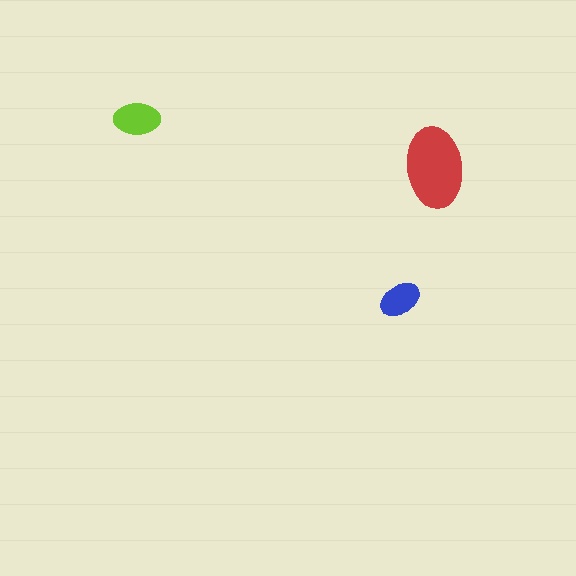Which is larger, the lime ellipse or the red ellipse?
The red one.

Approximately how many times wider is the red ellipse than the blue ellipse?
About 2 times wider.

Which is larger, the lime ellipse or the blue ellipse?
The lime one.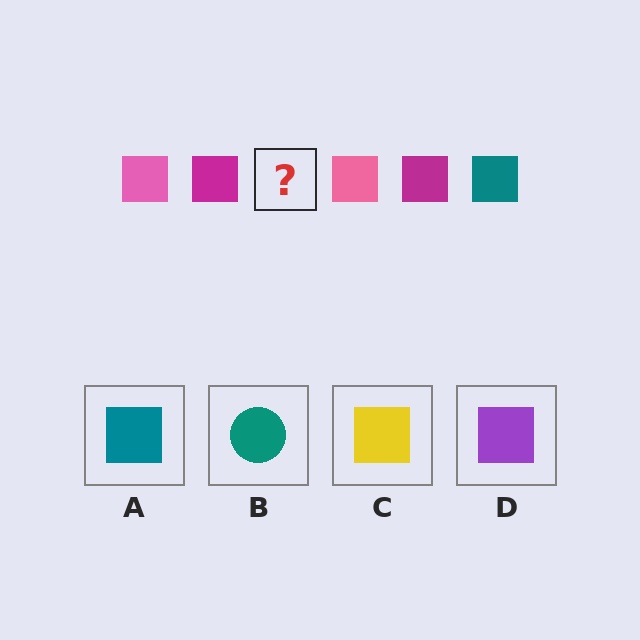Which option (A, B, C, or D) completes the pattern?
A.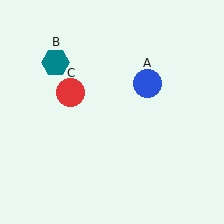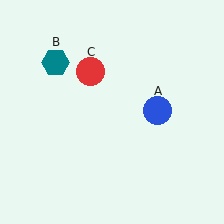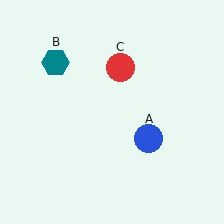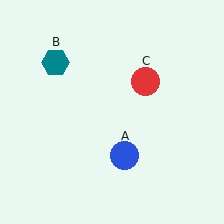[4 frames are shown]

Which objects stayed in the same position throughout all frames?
Teal hexagon (object B) remained stationary.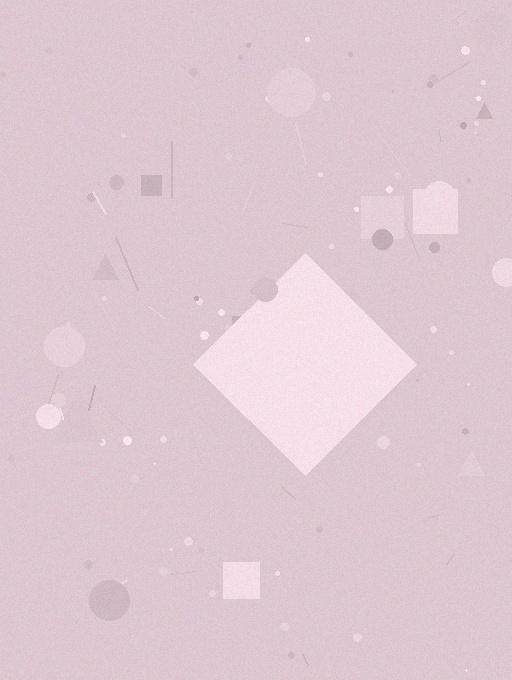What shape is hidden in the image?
A diamond is hidden in the image.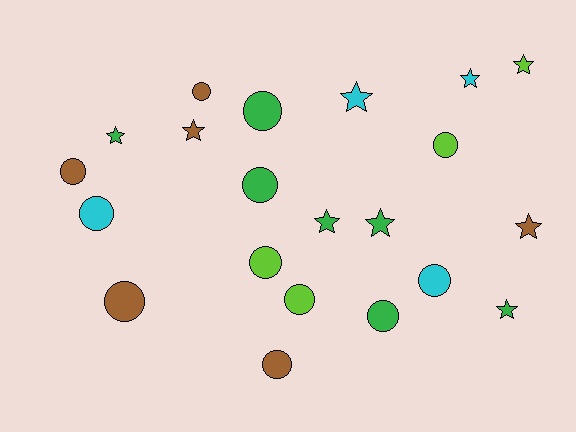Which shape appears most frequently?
Circle, with 12 objects.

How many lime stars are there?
There is 1 lime star.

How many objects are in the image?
There are 21 objects.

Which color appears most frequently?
Green, with 7 objects.